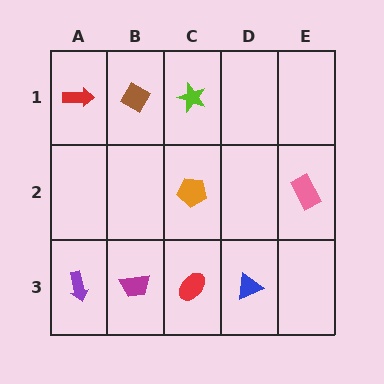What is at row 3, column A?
A purple arrow.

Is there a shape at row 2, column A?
No, that cell is empty.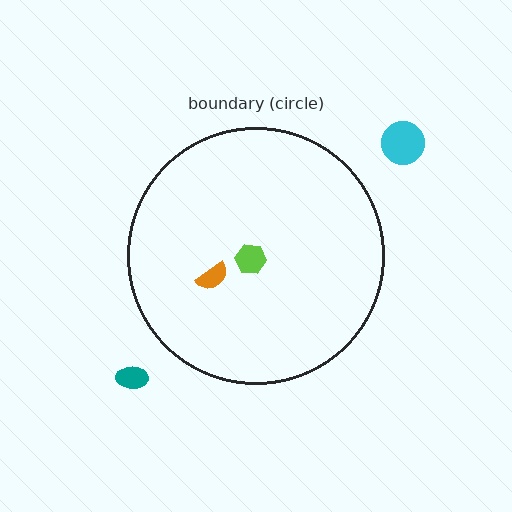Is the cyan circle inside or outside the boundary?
Outside.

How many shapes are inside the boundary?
2 inside, 2 outside.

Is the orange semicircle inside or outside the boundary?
Inside.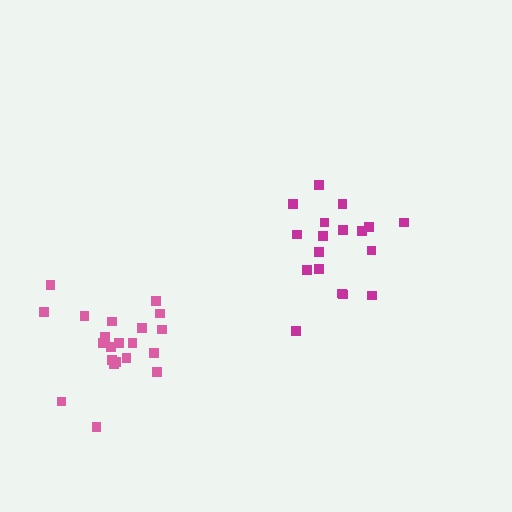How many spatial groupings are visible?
There are 2 spatial groupings.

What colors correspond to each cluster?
The clusters are colored: pink, magenta.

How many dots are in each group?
Group 1: 21 dots, Group 2: 18 dots (39 total).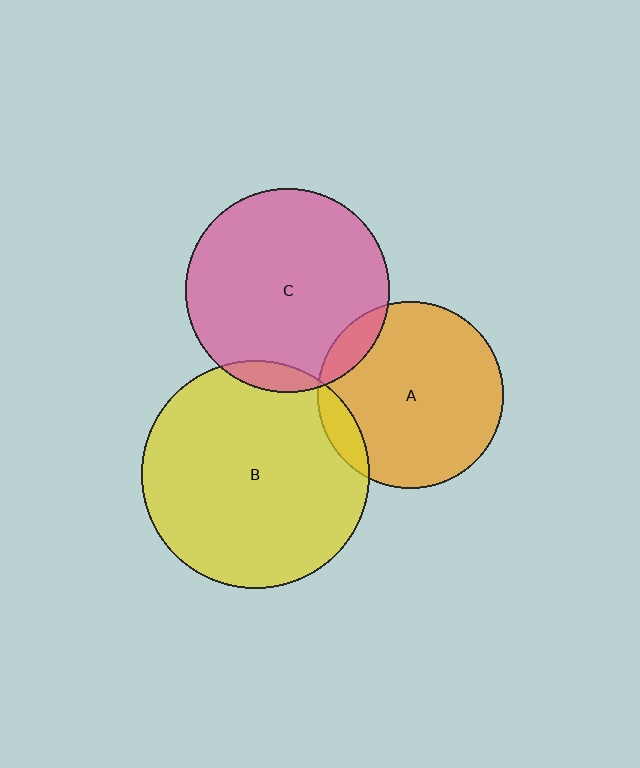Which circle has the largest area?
Circle B (yellow).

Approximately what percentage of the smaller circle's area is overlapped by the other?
Approximately 5%.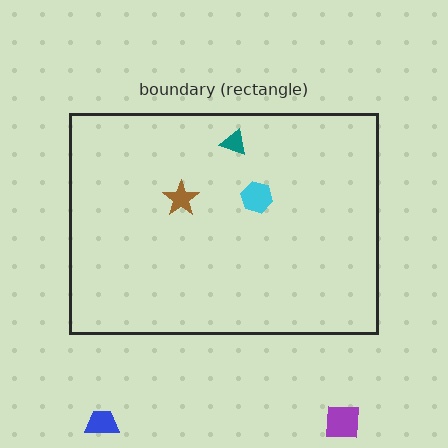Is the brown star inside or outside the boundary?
Inside.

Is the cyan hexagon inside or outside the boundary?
Inside.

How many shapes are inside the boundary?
3 inside, 2 outside.